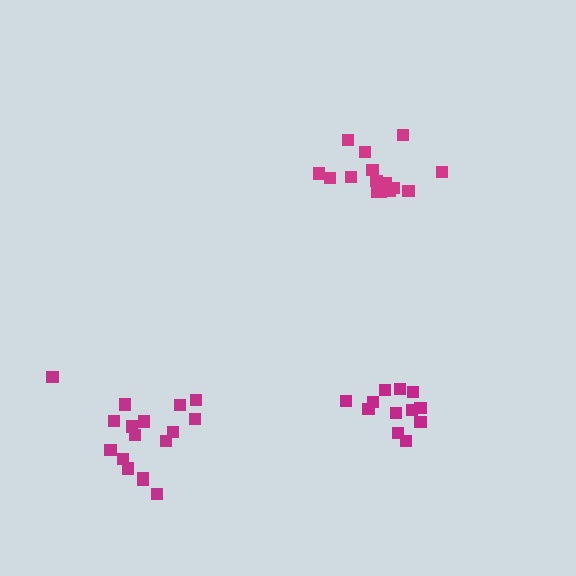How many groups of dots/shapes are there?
There are 3 groups.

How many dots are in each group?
Group 1: 15 dots, Group 2: 12 dots, Group 3: 17 dots (44 total).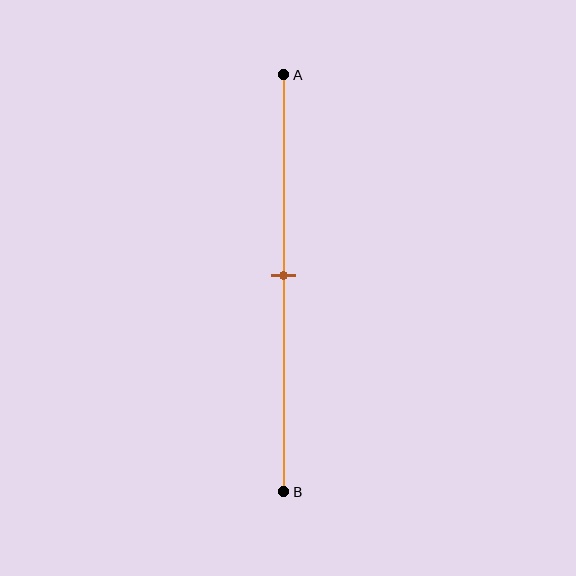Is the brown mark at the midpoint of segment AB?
Yes, the mark is approximately at the midpoint.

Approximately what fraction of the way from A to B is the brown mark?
The brown mark is approximately 50% of the way from A to B.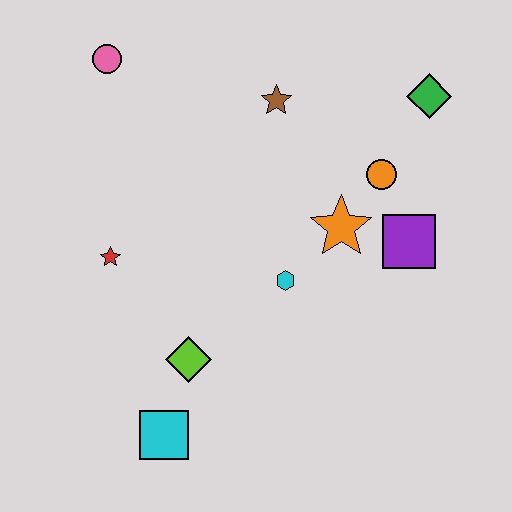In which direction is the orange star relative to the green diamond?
The orange star is below the green diamond.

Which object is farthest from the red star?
The green diamond is farthest from the red star.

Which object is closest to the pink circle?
The brown star is closest to the pink circle.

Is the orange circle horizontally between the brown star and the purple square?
Yes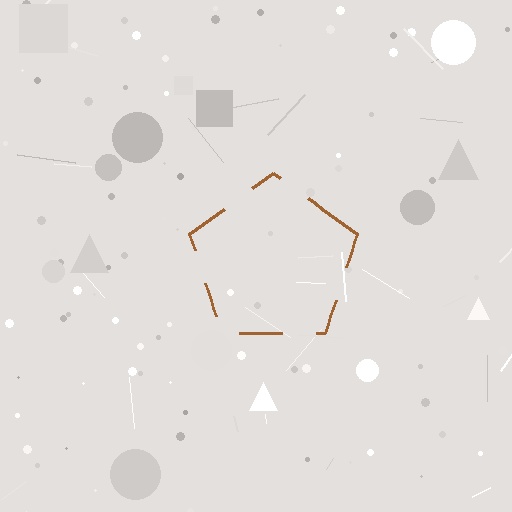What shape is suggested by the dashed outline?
The dashed outline suggests a pentagon.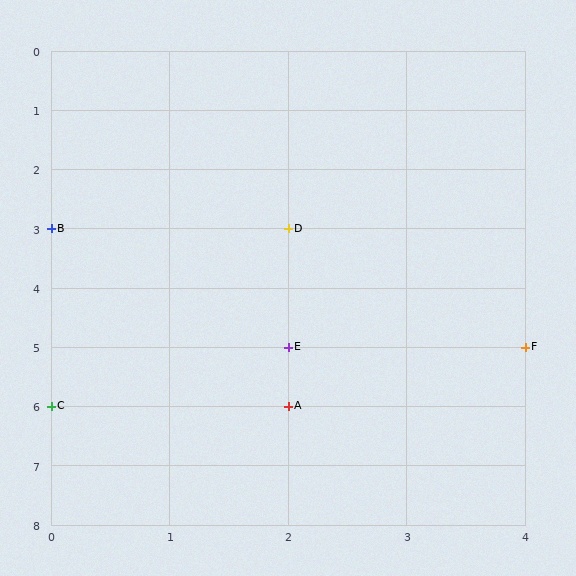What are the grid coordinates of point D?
Point D is at grid coordinates (2, 3).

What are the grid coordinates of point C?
Point C is at grid coordinates (0, 6).